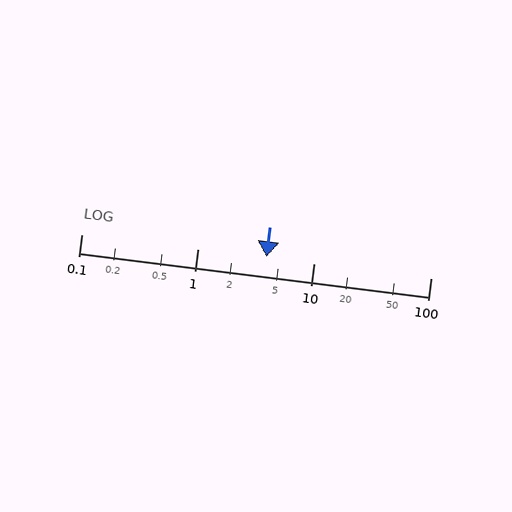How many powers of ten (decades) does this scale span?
The scale spans 3 decades, from 0.1 to 100.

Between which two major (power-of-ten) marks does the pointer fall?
The pointer is between 1 and 10.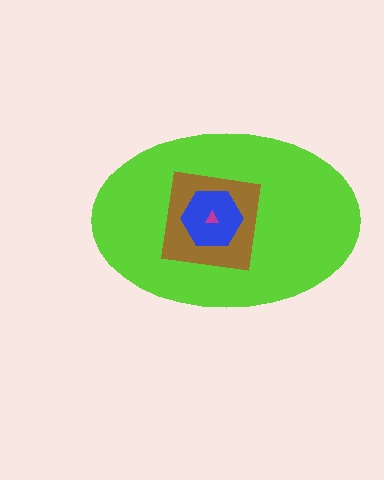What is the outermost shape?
The lime ellipse.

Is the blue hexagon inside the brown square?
Yes.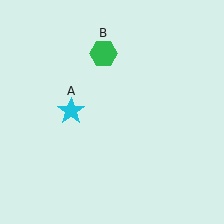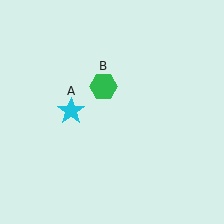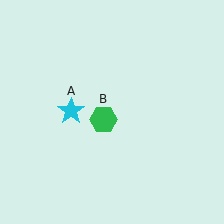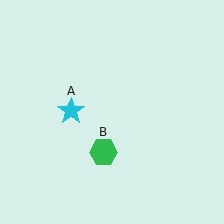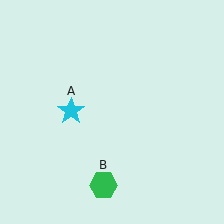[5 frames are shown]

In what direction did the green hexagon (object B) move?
The green hexagon (object B) moved down.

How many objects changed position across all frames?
1 object changed position: green hexagon (object B).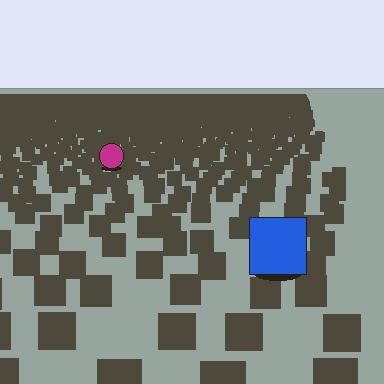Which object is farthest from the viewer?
The magenta circle is farthest from the viewer. It appears smaller and the ground texture around it is denser.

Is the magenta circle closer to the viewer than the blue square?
No. The blue square is closer — you can tell from the texture gradient: the ground texture is coarser near it.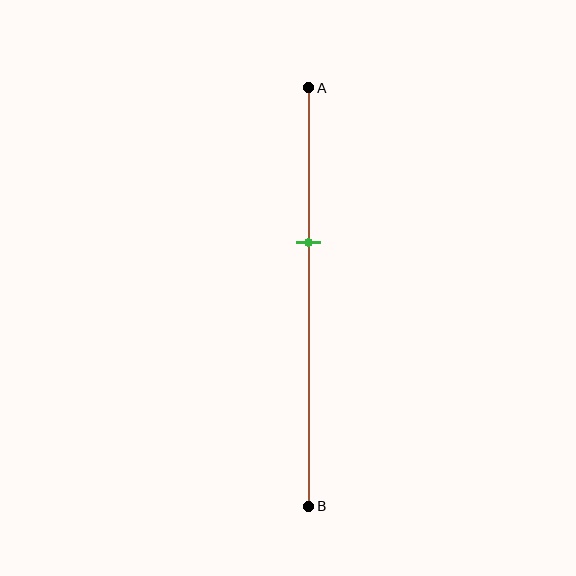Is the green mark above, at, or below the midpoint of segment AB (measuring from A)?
The green mark is above the midpoint of segment AB.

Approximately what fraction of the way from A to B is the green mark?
The green mark is approximately 35% of the way from A to B.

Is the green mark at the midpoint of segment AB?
No, the mark is at about 35% from A, not at the 50% midpoint.